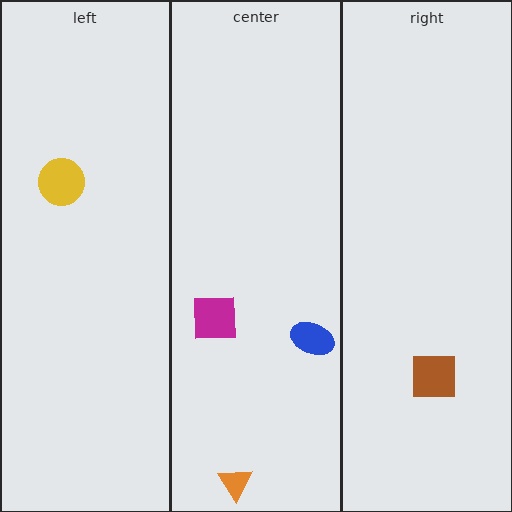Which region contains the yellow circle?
The left region.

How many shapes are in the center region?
3.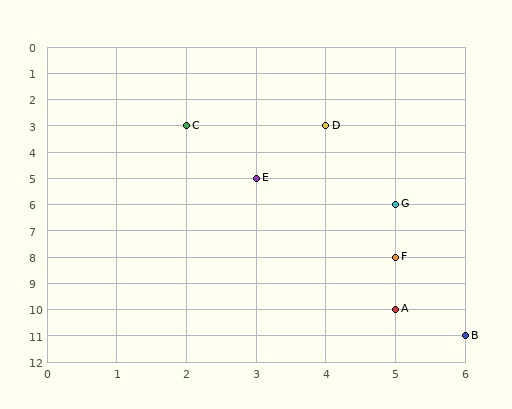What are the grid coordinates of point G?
Point G is at grid coordinates (5, 6).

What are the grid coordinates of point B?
Point B is at grid coordinates (6, 11).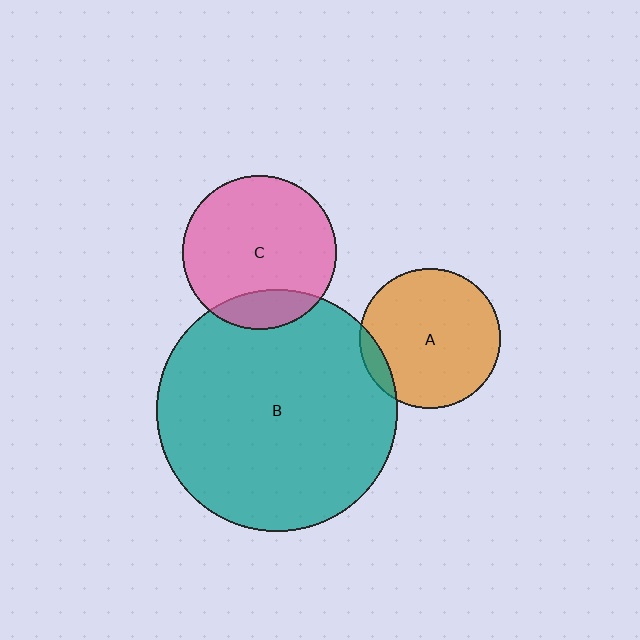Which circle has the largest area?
Circle B (teal).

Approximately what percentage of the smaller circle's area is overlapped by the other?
Approximately 10%.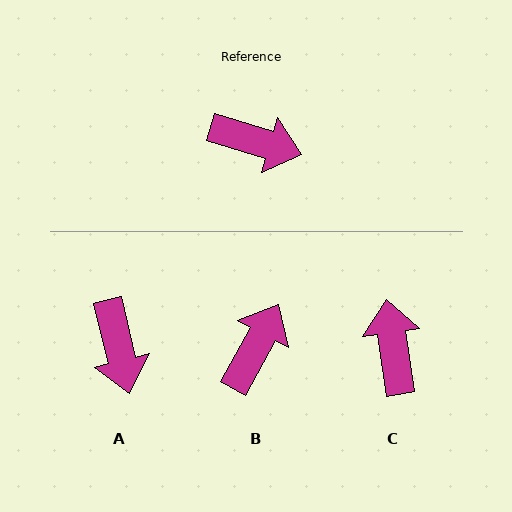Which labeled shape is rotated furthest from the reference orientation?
C, about 115 degrees away.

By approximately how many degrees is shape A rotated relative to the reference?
Approximately 60 degrees clockwise.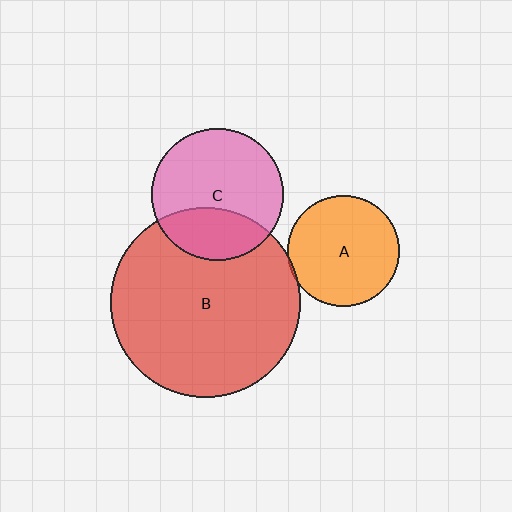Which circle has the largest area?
Circle B (red).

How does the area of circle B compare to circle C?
Approximately 2.1 times.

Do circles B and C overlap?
Yes.